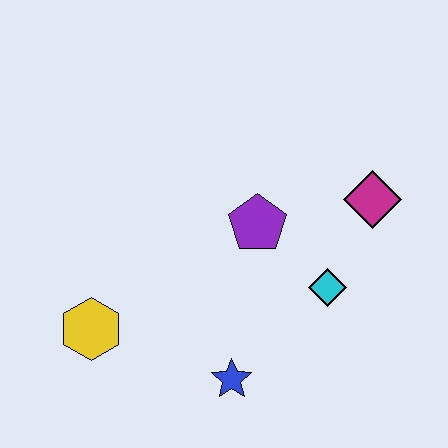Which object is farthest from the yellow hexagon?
The magenta diamond is farthest from the yellow hexagon.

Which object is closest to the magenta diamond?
The cyan diamond is closest to the magenta diamond.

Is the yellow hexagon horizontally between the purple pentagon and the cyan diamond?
No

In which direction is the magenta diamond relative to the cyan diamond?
The magenta diamond is above the cyan diamond.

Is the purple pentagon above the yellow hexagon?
Yes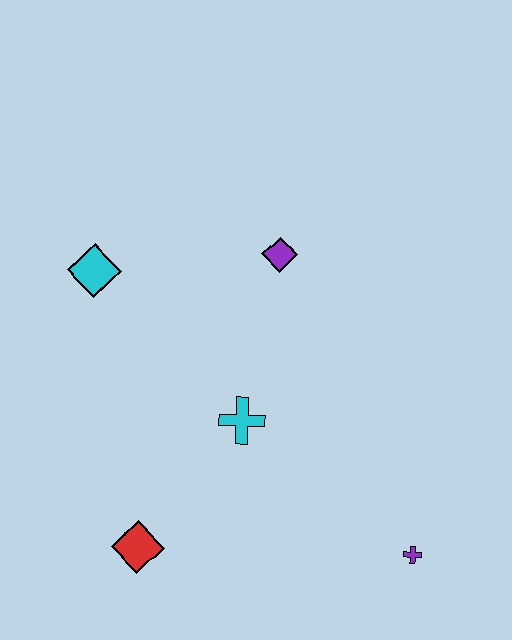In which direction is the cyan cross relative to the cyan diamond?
The cyan cross is to the right of the cyan diamond.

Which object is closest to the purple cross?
The cyan cross is closest to the purple cross.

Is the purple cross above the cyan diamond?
No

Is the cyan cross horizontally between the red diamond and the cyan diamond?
No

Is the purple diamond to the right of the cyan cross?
Yes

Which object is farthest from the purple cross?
The cyan diamond is farthest from the purple cross.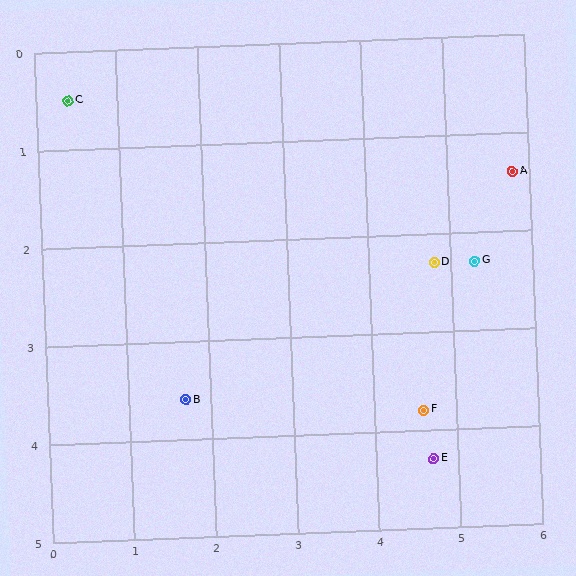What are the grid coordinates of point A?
Point A is at approximately (5.8, 1.4).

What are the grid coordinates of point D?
Point D is at approximately (4.8, 2.3).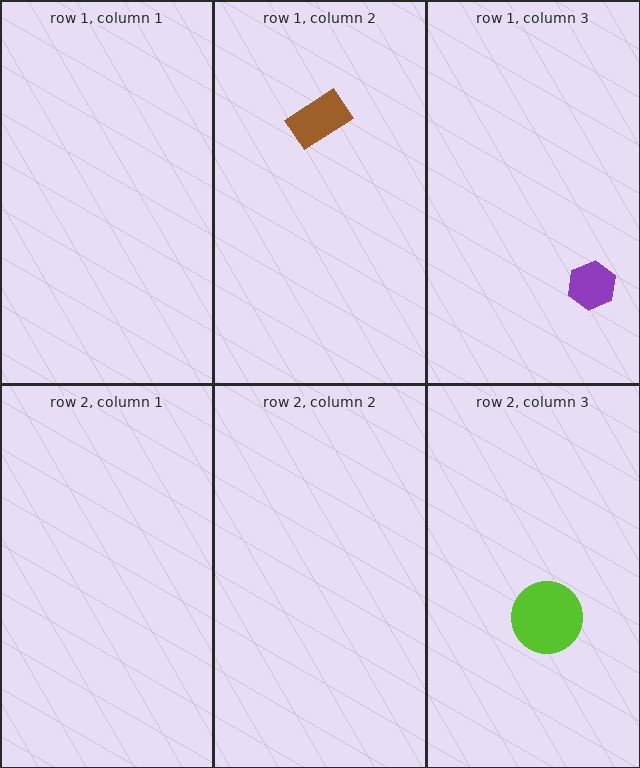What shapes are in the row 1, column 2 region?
The brown rectangle.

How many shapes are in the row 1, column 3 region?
1.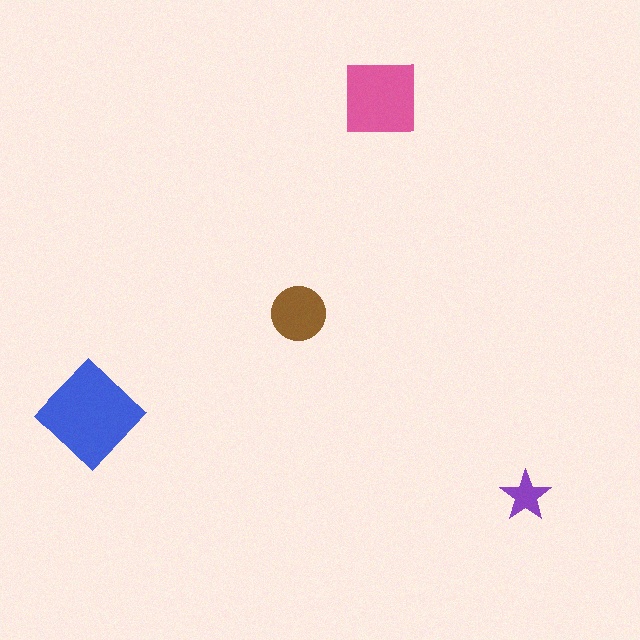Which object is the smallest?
The purple star.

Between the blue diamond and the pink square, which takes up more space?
The blue diamond.